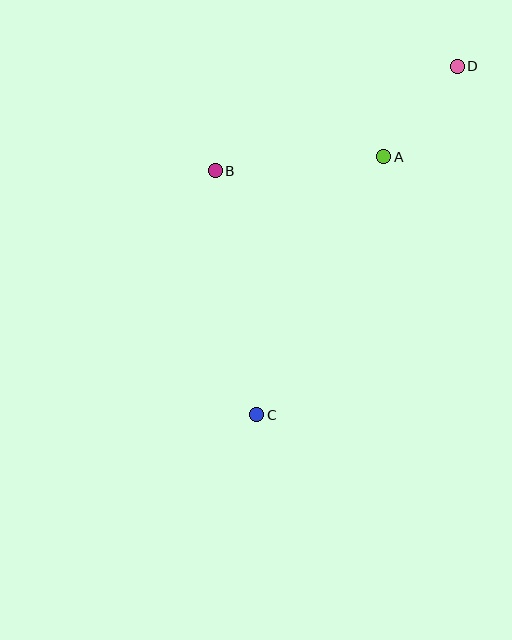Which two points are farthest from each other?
Points C and D are farthest from each other.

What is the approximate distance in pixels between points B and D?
The distance between B and D is approximately 264 pixels.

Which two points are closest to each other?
Points A and D are closest to each other.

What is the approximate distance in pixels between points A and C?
The distance between A and C is approximately 288 pixels.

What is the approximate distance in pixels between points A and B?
The distance between A and B is approximately 169 pixels.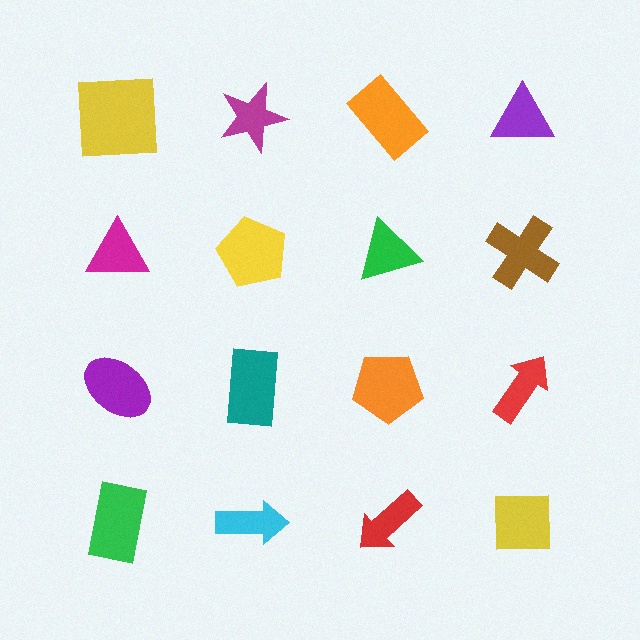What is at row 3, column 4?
A red arrow.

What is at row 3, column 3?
An orange pentagon.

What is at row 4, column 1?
A green rectangle.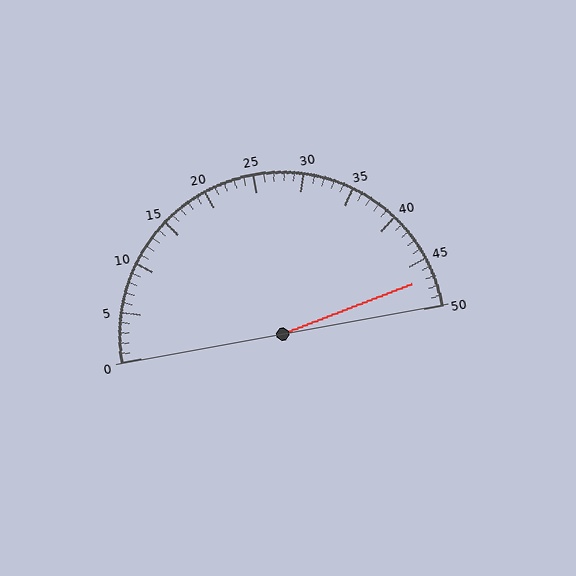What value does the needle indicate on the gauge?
The needle indicates approximately 47.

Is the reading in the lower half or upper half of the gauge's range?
The reading is in the upper half of the range (0 to 50).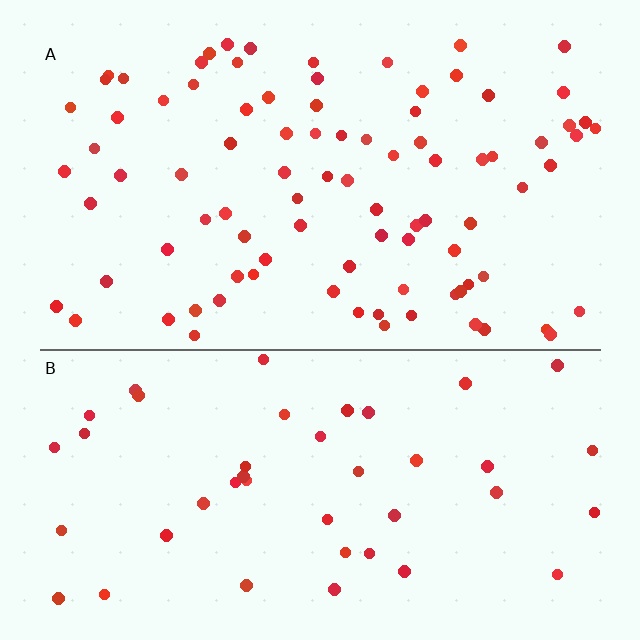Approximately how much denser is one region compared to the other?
Approximately 2.1× — region A over region B.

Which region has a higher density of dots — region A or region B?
A (the top).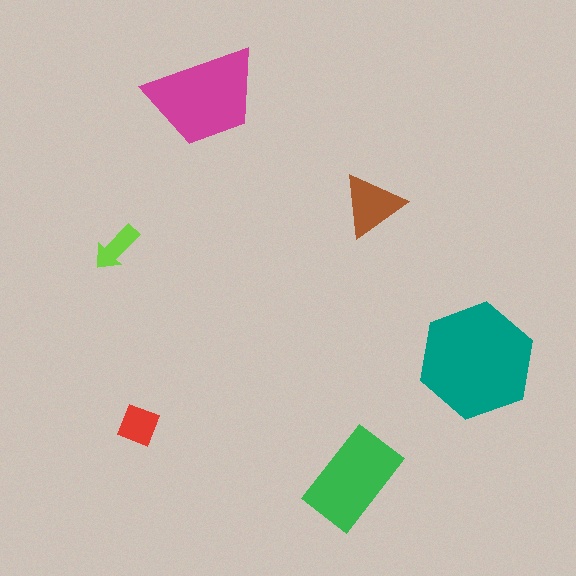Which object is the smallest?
The lime arrow.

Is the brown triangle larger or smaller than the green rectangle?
Smaller.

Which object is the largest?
The teal hexagon.